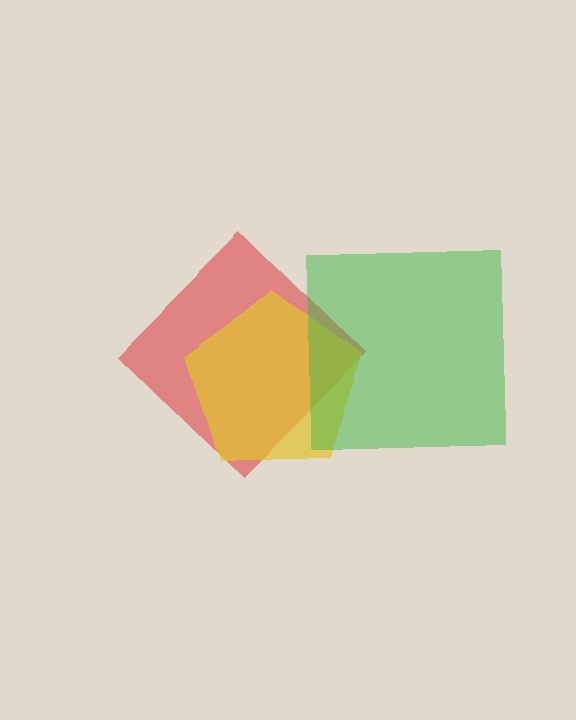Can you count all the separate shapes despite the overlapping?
Yes, there are 3 separate shapes.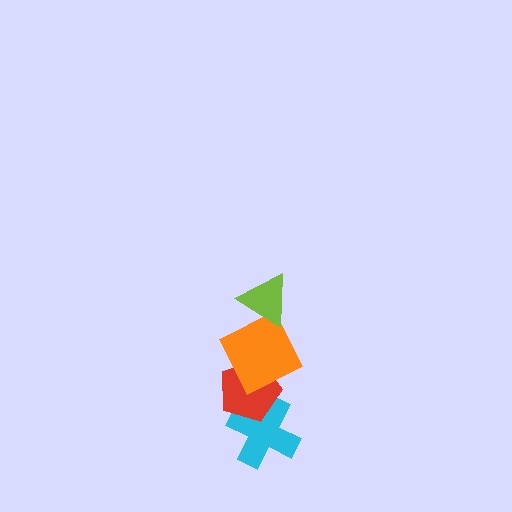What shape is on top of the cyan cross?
The red pentagon is on top of the cyan cross.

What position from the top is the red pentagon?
The red pentagon is 3rd from the top.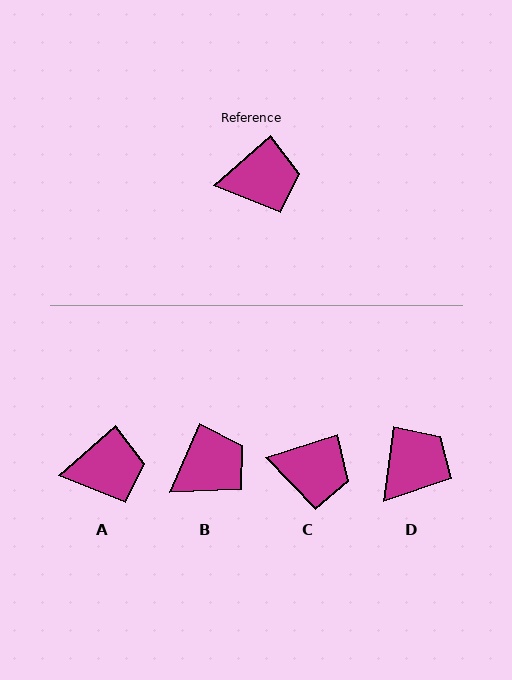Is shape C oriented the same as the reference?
No, it is off by about 23 degrees.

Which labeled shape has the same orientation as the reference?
A.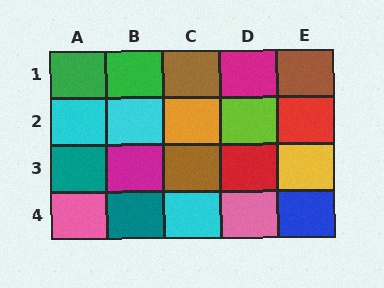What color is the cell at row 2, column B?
Cyan.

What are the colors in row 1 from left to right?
Green, green, brown, magenta, brown.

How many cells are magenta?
2 cells are magenta.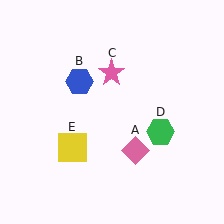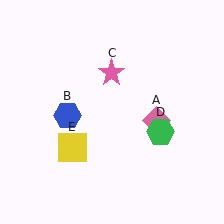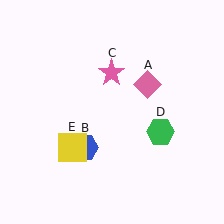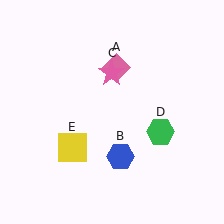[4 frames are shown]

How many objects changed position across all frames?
2 objects changed position: pink diamond (object A), blue hexagon (object B).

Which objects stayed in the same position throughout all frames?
Pink star (object C) and green hexagon (object D) and yellow square (object E) remained stationary.